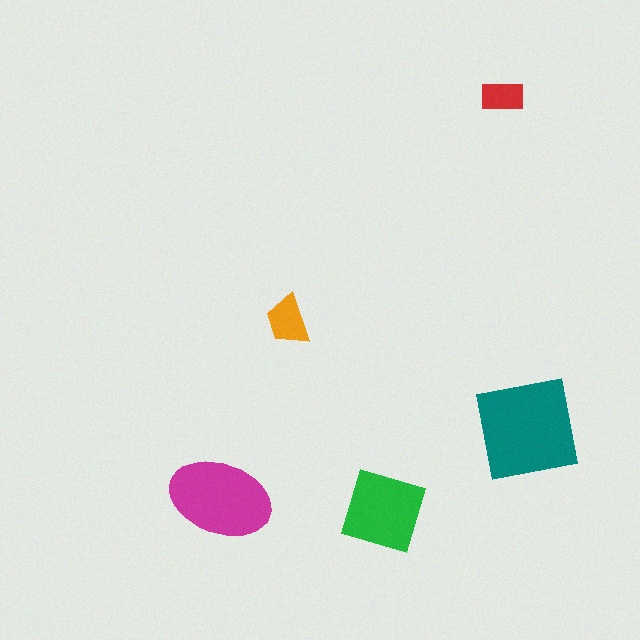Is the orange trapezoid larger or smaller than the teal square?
Smaller.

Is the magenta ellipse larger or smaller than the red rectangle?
Larger.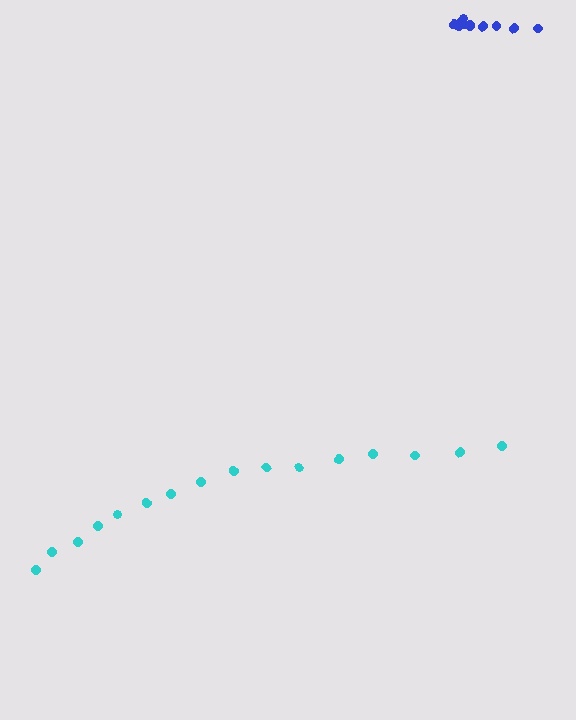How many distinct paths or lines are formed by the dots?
There are 2 distinct paths.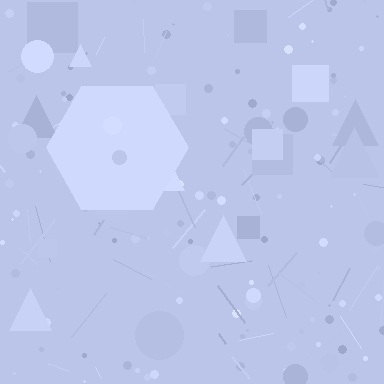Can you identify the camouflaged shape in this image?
The camouflaged shape is a hexagon.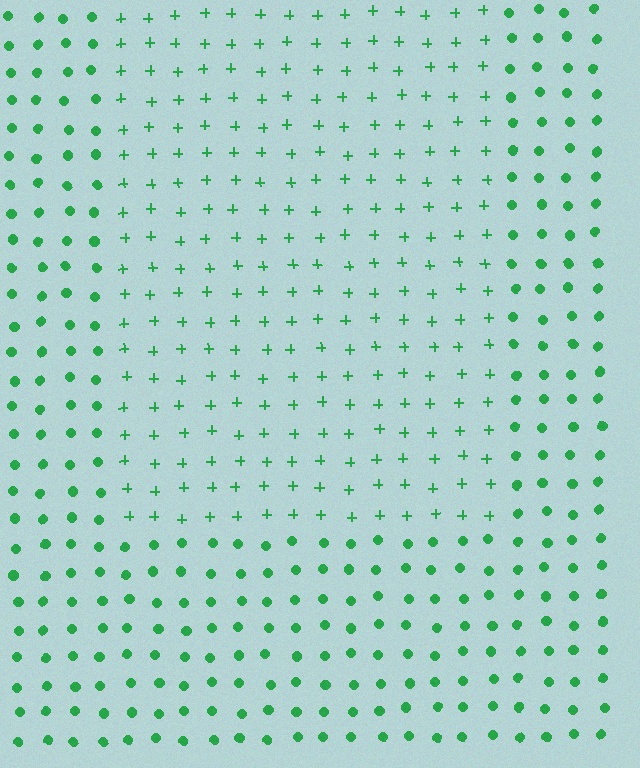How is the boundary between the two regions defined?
The boundary is defined by a change in element shape: plus signs inside vs. circles outside. All elements share the same color and spacing.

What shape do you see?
I see a rectangle.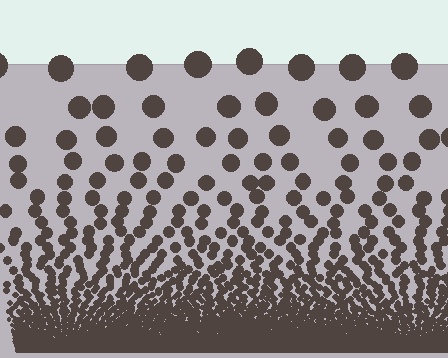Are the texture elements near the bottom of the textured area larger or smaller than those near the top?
Smaller. The gradient is inverted — elements near the bottom are smaller and denser.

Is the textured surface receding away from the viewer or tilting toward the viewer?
The surface appears to tilt toward the viewer. Texture elements get larger and sparser toward the top.